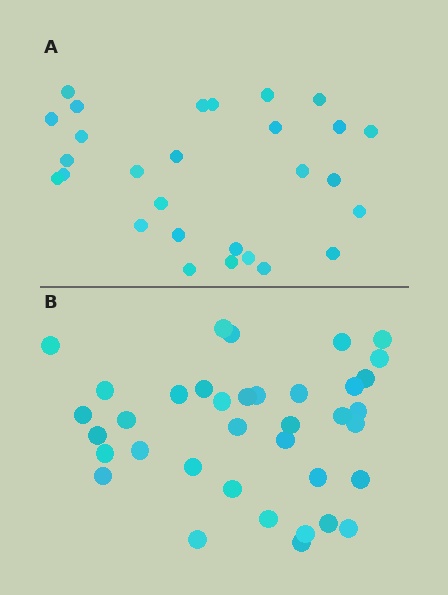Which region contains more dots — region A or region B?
Region B (the bottom region) has more dots.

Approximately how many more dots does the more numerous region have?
Region B has roughly 8 or so more dots than region A.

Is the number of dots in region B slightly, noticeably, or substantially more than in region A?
Region B has noticeably more, but not dramatically so. The ratio is roughly 1.3 to 1.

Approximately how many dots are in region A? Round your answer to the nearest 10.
About 30 dots. (The exact count is 28, which rounds to 30.)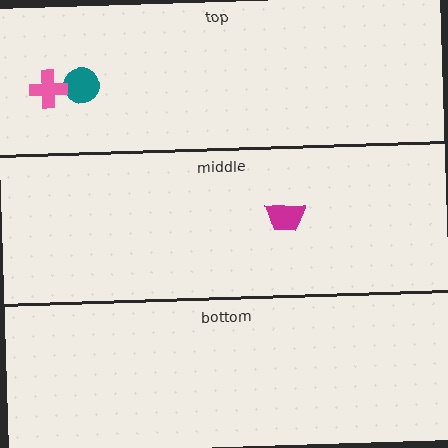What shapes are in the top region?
The teal circle, the pink cross.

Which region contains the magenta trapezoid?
The middle region.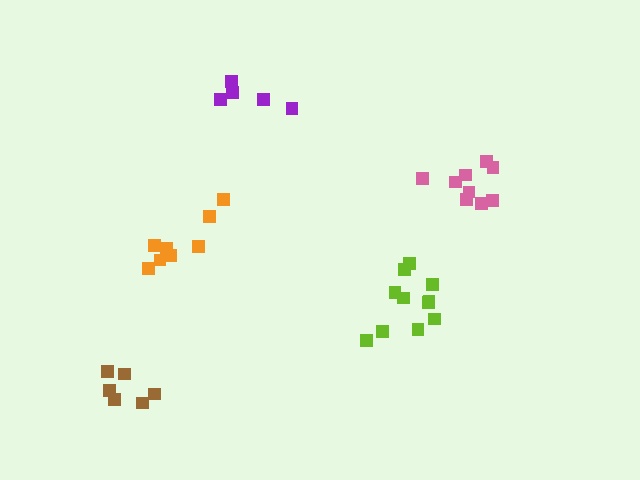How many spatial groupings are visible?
There are 5 spatial groupings.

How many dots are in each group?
Group 1: 6 dots, Group 2: 8 dots, Group 3: 11 dots, Group 4: 9 dots, Group 5: 5 dots (39 total).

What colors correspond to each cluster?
The clusters are colored: brown, orange, lime, pink, purple.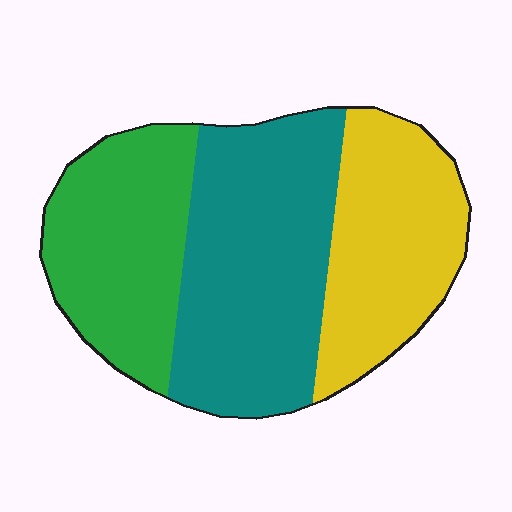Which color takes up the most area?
Teal, at roughly 40%.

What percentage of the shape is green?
Green covers 29% of the shape.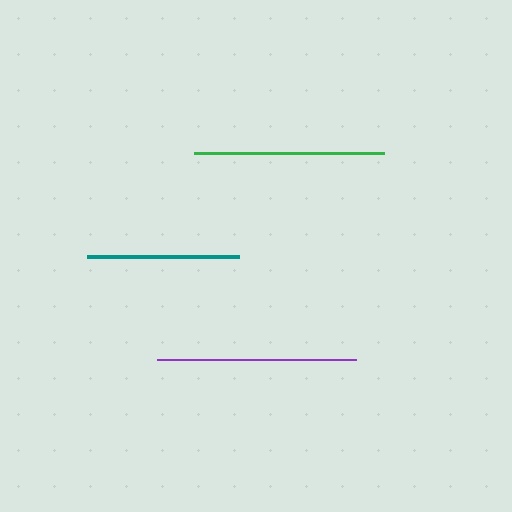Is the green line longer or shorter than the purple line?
The purple line is longer than the green line.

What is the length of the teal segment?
The teal segment is approximately 152 pixels long.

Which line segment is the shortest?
The teal line is the shortest at approximately 152 pixels.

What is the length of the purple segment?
The purple segment is approximately 200 pixels long.